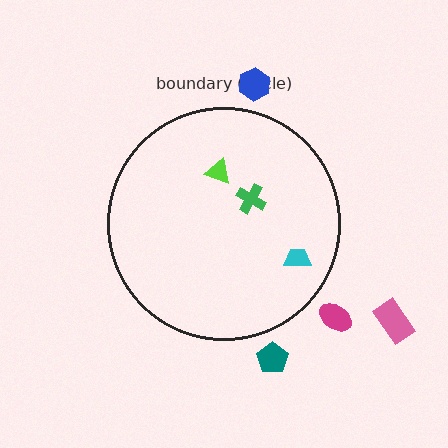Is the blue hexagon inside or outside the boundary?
Outside.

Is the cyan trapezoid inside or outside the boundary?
Inside.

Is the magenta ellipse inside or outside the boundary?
Outside.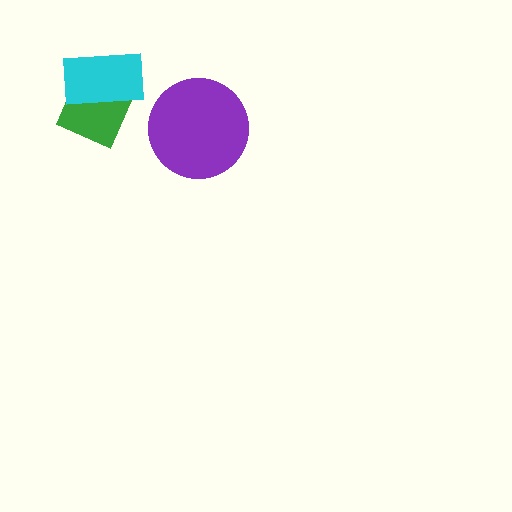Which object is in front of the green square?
The cyan rectangle is in front of the green square.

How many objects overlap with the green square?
1 object overlaps with the green square.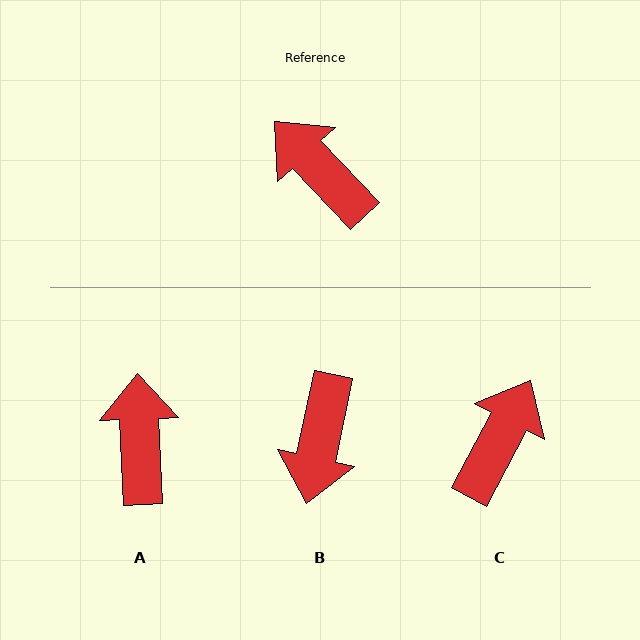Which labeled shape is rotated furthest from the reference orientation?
B, about 125 degrees away.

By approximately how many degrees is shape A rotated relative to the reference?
Approximately 41 degrees clockwise.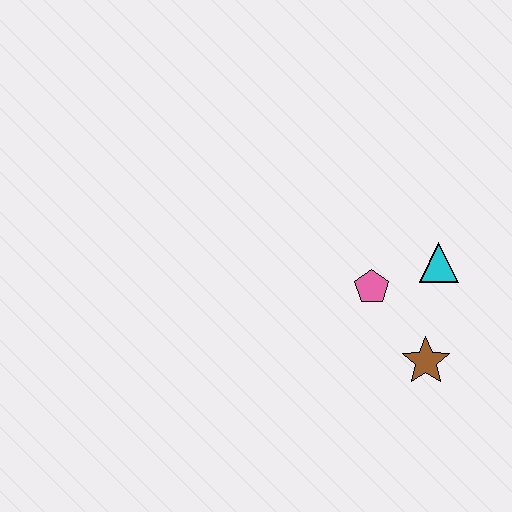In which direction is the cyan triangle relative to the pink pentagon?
The cyan triangle is to the right of the pink pentagon.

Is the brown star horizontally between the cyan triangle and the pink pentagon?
Yes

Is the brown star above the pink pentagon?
No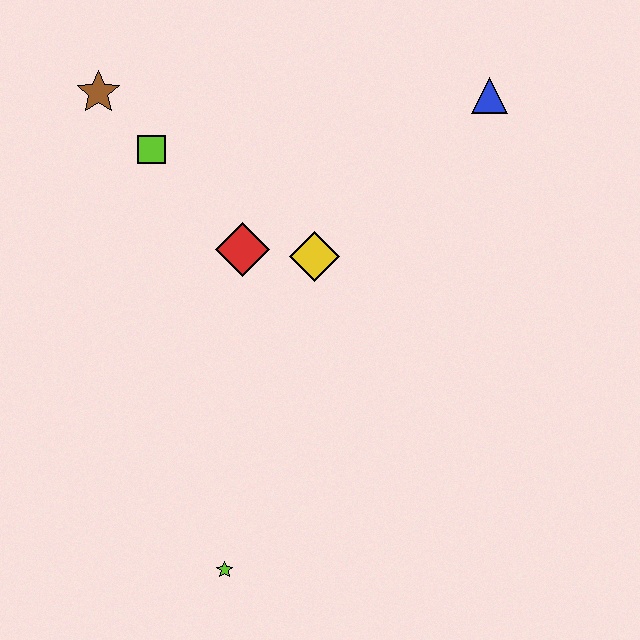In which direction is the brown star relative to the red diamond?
The brown star is above the red diamond.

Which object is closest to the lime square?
The brown star is closest to the lime square.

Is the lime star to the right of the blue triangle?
No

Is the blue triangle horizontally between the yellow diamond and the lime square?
No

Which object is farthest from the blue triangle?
The lime star is farthest from the blue triangle.